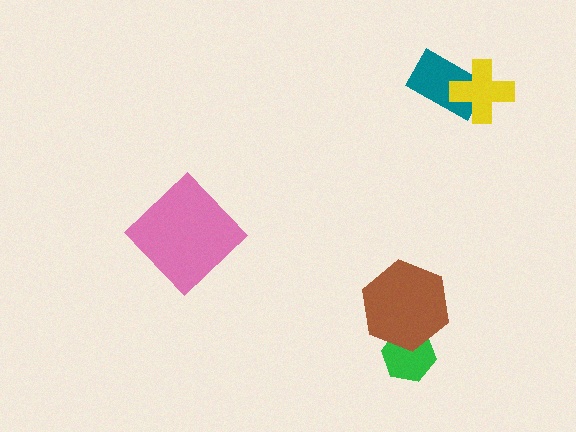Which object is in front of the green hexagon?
The brown hexagon is in front of the green hexagon.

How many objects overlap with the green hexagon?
1 object overlaps with the green hexagon.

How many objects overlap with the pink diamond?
0 objects overlap with the pink diamond.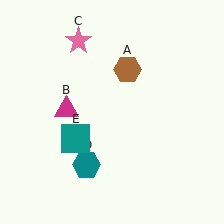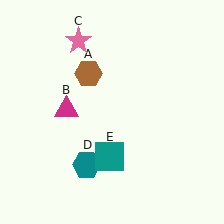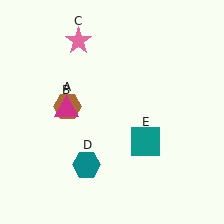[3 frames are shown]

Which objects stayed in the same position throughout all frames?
Magenta triangle (object B) and pink star (object C) and teal hexagon (object D) remained stationary.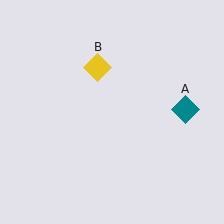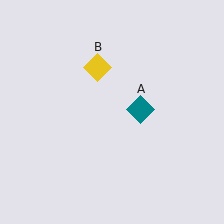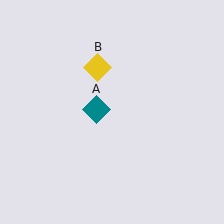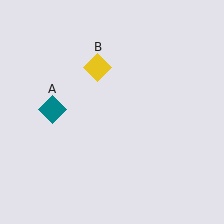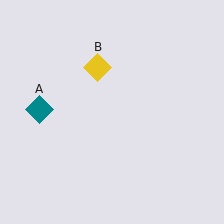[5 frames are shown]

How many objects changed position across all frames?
1 object changed position: teal diamond (object A).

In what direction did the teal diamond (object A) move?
The teal diamond (object A) moved left.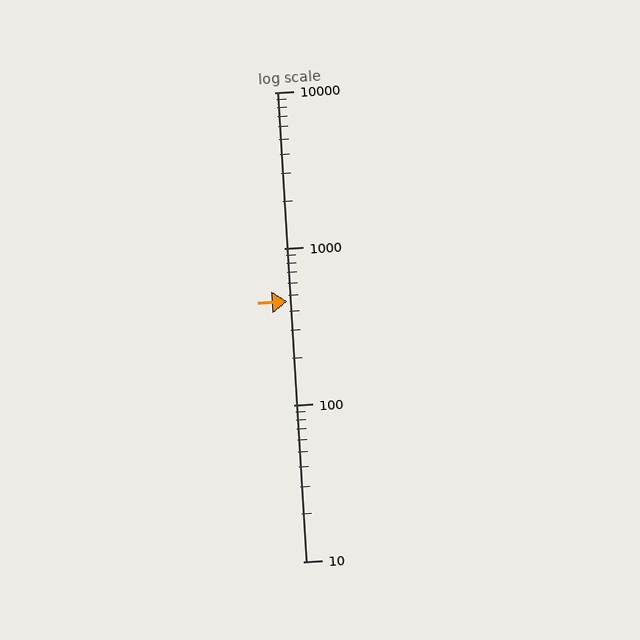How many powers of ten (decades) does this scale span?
The scale spans 3 decades, from 10 to 10000.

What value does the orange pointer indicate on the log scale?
The pointer indicates approximately 460.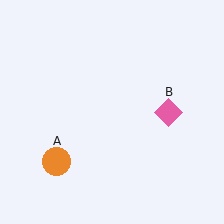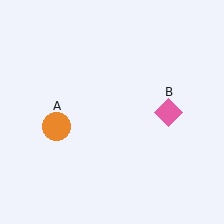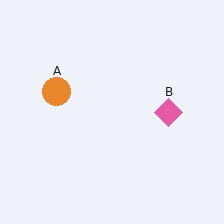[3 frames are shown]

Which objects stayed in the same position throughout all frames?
Pink diamond (object B) remained stationary.